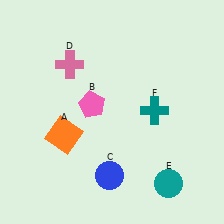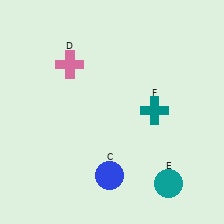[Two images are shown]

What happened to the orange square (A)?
The orange square (A) was removed in Image 2. It was in the bottom-left area of Image 1.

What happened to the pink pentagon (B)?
The pink pentagon (B) was removed in Image 2. It was in the top-left area of Image 1.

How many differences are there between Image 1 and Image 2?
There are 2 differences between the two images.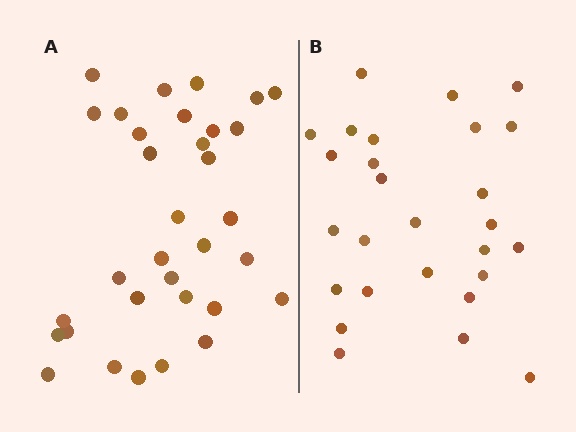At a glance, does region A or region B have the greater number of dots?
Region A (the left region) has more dots.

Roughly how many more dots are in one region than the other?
Region A has about 6 more dots than region B.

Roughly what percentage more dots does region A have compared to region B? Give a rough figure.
About 20% more.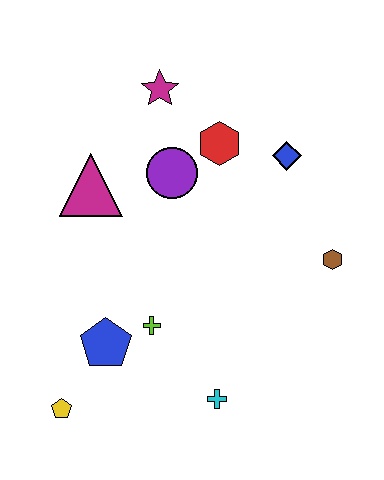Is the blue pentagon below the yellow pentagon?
No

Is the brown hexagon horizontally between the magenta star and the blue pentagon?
No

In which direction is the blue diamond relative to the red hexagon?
The blue diamond is to the right of the red hexagon.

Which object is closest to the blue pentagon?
The lime cross is closest to the blue pentagon.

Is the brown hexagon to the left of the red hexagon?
No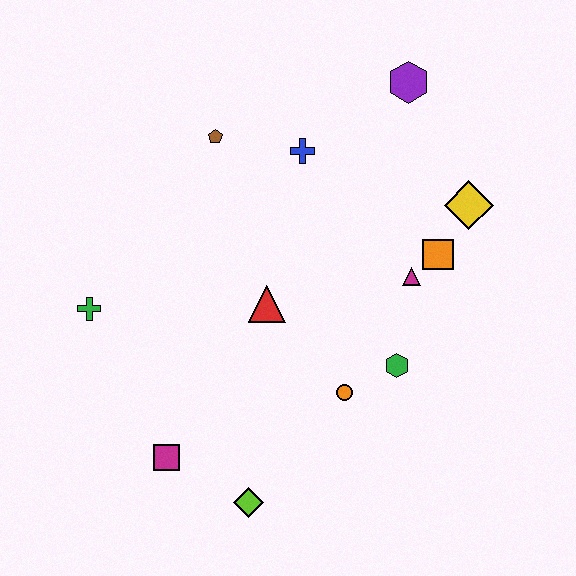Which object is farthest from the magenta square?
The purple hexagon is farthest from the magenta square.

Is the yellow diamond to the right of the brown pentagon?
Yes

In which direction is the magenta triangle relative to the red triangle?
The magenta triangle is to the right of the red triangle.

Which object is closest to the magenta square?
The lime diamond is closest to the magenta square.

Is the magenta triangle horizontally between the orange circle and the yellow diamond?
Yes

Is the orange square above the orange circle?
Yes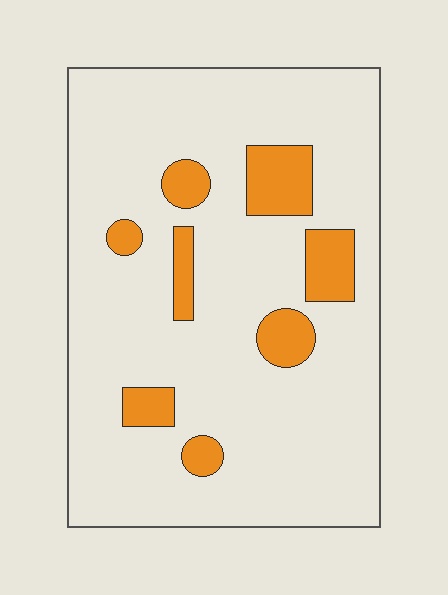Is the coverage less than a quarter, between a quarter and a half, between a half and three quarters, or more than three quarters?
Less than a quarter.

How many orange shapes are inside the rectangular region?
8.